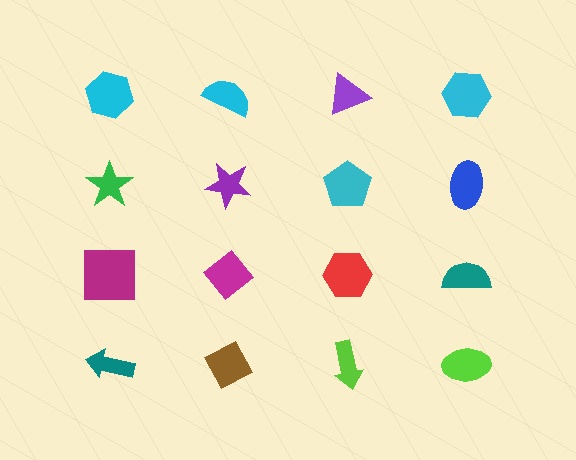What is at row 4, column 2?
A brown diamond.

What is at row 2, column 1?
A green star.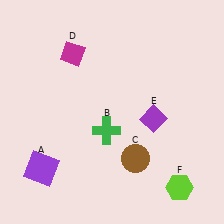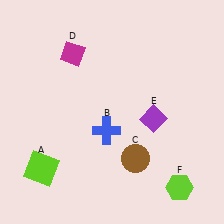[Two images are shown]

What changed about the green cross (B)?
In Image 1, B is green. In Image 2, it changed to blue.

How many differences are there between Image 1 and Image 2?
There are 2 differences between the two images.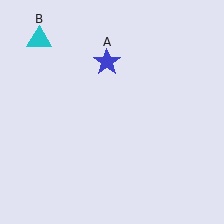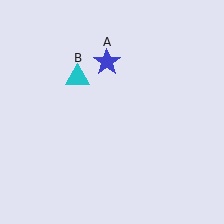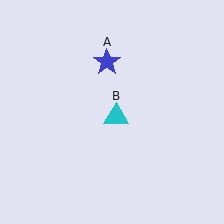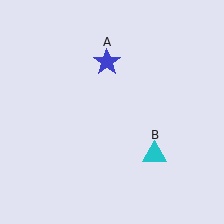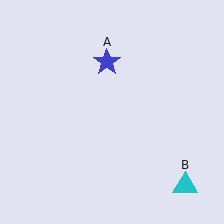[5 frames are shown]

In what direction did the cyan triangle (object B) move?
The cyan triangle (object B) moved down and to the right.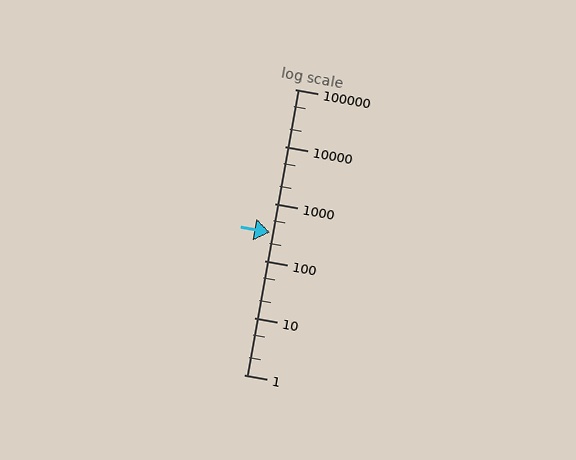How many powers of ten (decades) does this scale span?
The scale spans 5 decades, from 1 to 100000.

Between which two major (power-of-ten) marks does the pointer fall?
The pointer is between 100 and 1000.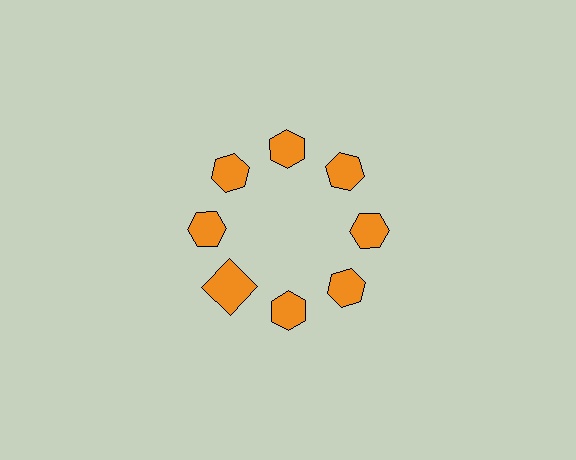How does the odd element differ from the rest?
It has a different shape: square instead of hexagon.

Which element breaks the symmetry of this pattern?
The orange square at roughly the 8 o'clock position breaks the symmetry. All other shapes are orange hexagons.